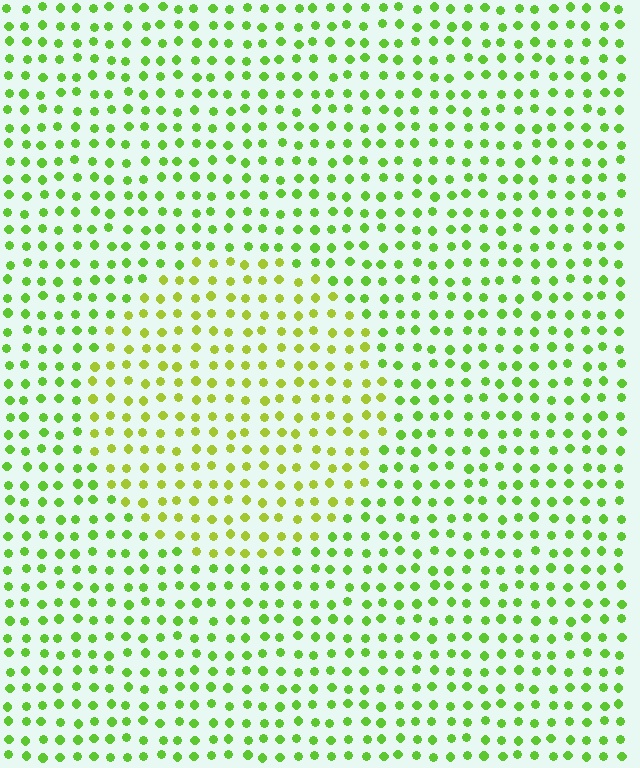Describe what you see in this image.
The image is filled with small lime elements in a uniform arrangement. A circle-shaped region is visible where the elements are tinted to a slightly different hue, forming a subtle color boundary.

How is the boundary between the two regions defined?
The boundary is defined purely by a slight shift in hue (about 28 degrees). Spacing, size, and orientation are identical on both sides.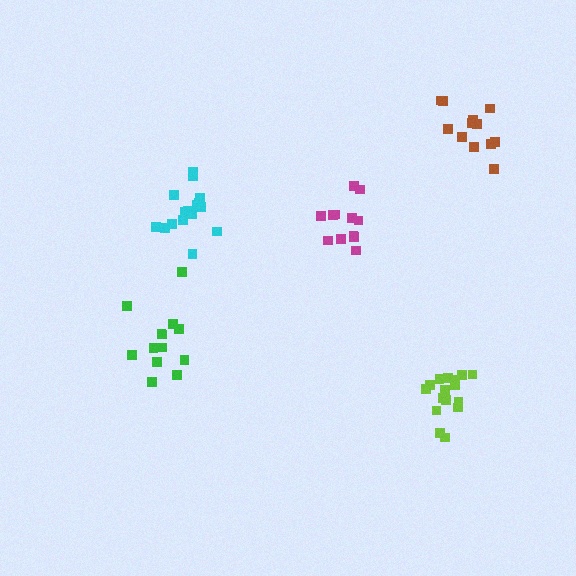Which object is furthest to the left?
The green cluster is leftmost.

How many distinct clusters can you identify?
There are 5 distinct clusters.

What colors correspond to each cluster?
The clusters are colored: cyan, green, brown, lime, magenta.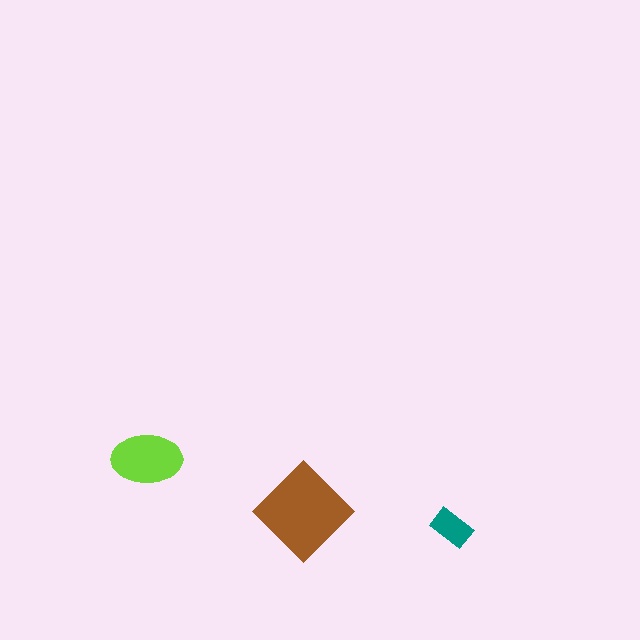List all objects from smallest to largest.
The teal rectangle, the lime ellipse, the brown diamond.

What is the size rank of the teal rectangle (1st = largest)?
3rd.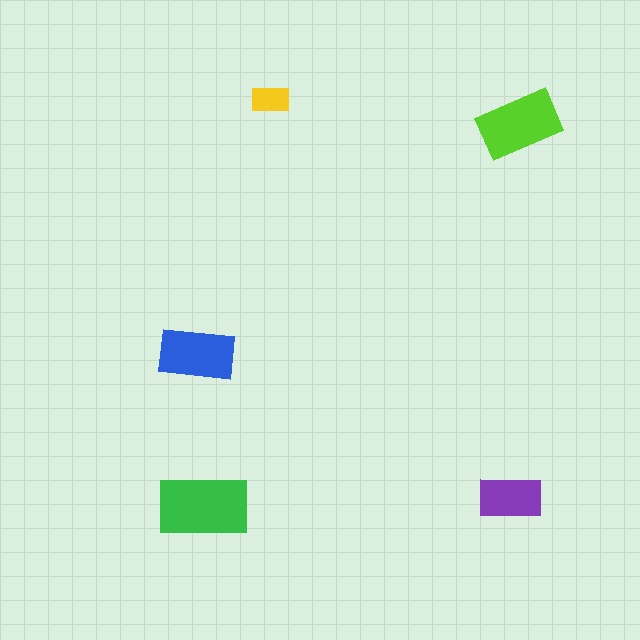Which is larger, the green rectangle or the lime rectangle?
The green one.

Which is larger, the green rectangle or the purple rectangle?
The green one.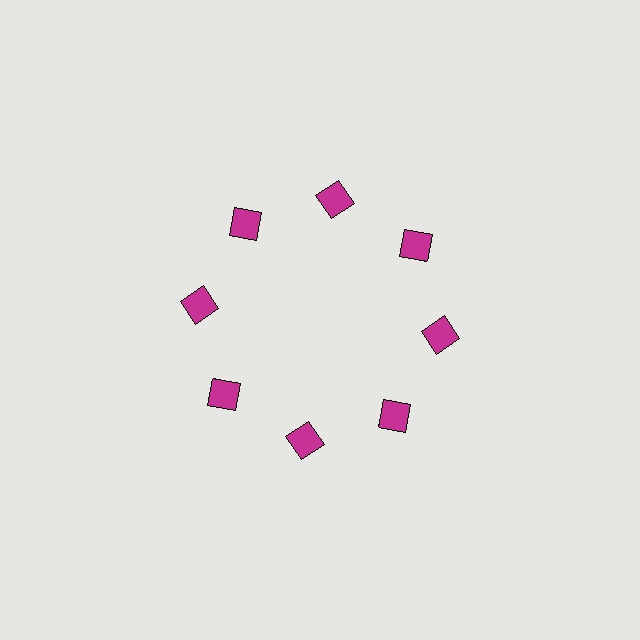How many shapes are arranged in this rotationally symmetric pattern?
There are 8 shapes, arranged in 8 groups of 1.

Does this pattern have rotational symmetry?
Yes, this pattern has 8-fold rotational symmetry. It looks the same after rotating 45 degrees around the center.